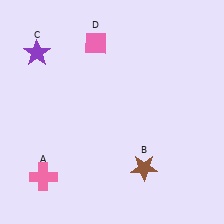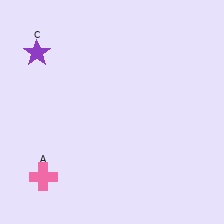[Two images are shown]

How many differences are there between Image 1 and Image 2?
There are 2 differences between the two images.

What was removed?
The brown star (B), the pink diamond (D) were removed in Image 2.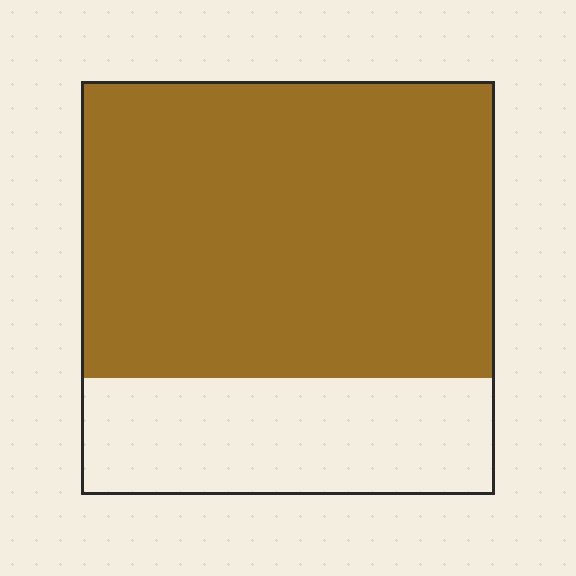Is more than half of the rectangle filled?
Yes.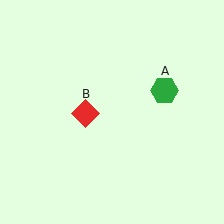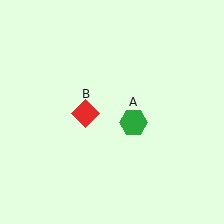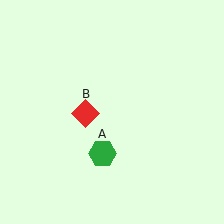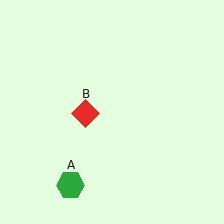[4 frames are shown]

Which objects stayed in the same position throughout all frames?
Red diamond (object B) remained stationary.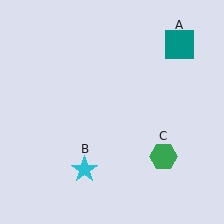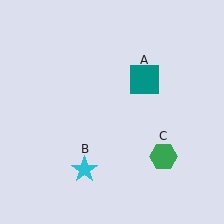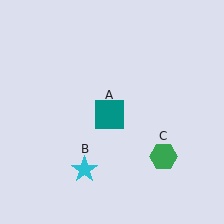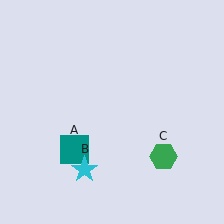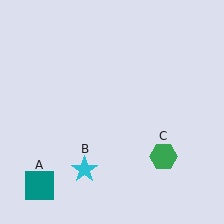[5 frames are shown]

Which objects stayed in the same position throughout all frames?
Cyan star (object B) and green hexagon (object C) remained stationary.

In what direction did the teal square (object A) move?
The teal square (object A) moved down and to the left.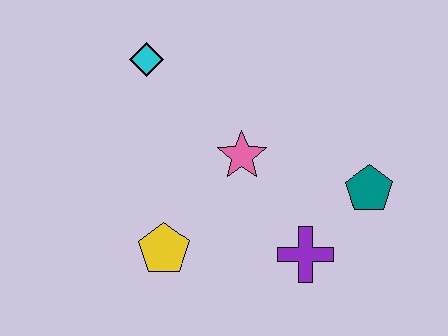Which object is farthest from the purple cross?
The cyan diamond is farthest from the purple cross.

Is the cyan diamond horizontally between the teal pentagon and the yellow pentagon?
No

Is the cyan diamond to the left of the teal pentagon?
Yes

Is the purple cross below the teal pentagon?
Yes